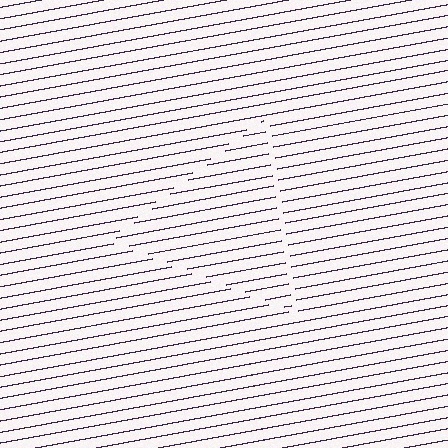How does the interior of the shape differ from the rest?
The interior of the shape contains the same grating, shifted by half a period — the contour is defined by the phase discontinuity where line-ends from the inner and outer gratings abut.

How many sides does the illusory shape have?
3 sides — the line-ends trace a triangle.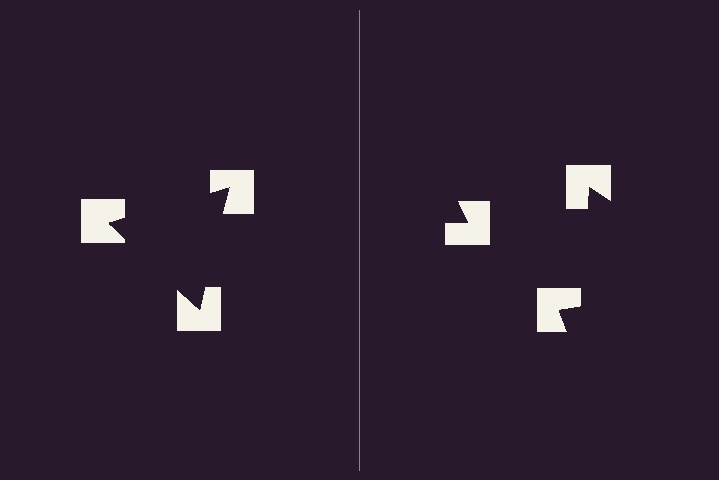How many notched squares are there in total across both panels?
6 — 3 on each side.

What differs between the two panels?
The notched squares are positioned identically on both sides; only the wedge orientations differ. On the left they align to a triangle; on the right they are misaligned.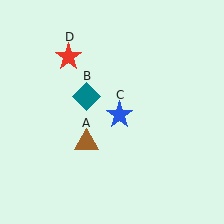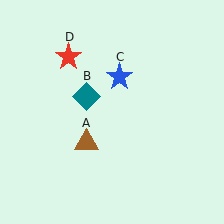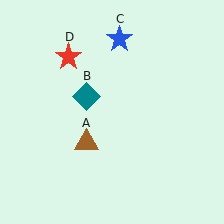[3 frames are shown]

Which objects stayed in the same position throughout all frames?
Brown triangle (object A) and teal diamond (object B) and red star (object D) remained stationary.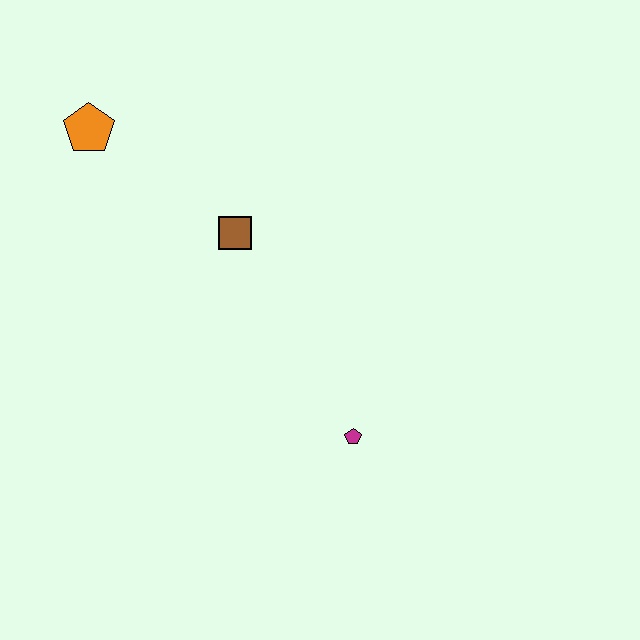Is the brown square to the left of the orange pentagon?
No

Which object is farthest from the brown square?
The magenta pentagon is farthest from the brown square.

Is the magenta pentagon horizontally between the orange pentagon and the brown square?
No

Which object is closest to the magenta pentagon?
The brown square is closest to the magenta pentagon.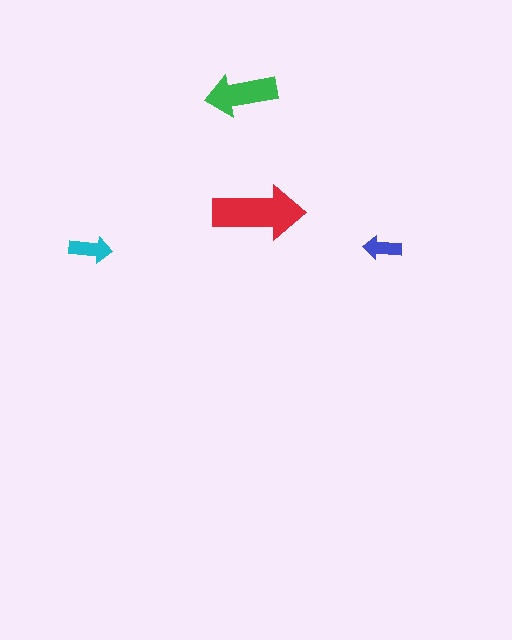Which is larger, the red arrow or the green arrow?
The red one.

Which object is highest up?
The green arrow is topmost.